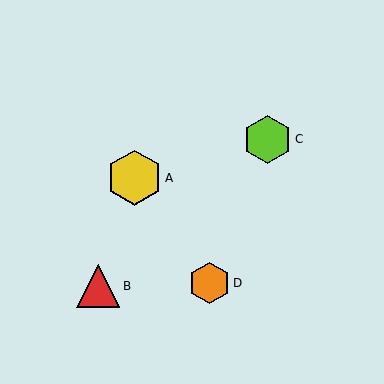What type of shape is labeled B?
Shape B is a red triangle.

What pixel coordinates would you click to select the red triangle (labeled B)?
Click at (98, 286) to select the red triangle B.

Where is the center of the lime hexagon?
The center of the lime hexagon is at (268, 139).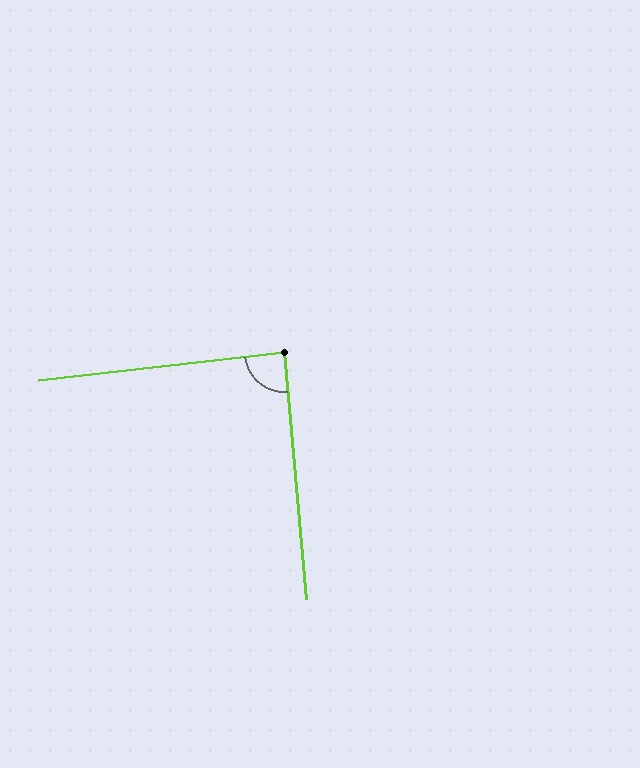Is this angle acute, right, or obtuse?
It is approximately a right angle.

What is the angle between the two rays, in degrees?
Approximately 89 degrees.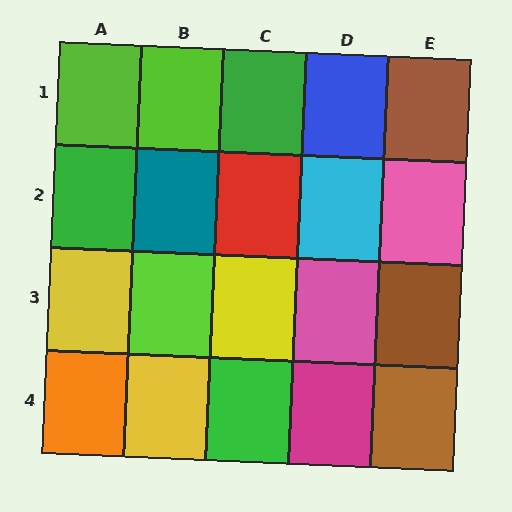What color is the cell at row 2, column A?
Green.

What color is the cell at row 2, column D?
Cyan.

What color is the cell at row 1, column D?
Blue.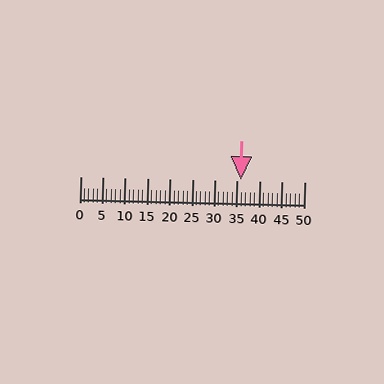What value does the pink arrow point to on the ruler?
The pink arrow points to approximately 36.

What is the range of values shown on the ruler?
The ruler shows values from 0 to 50.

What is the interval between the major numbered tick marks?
The major tick marks are spaced 5 units apart.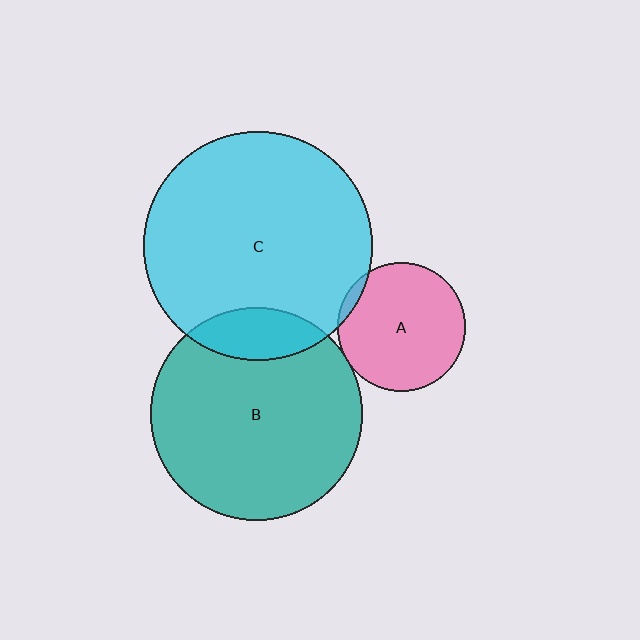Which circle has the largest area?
Circle C (cyan).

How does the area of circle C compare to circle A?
Approximately 3.2 times.